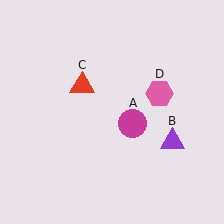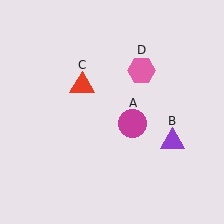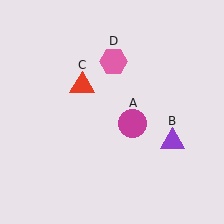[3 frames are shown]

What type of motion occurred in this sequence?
The pink hexagon (object D) rotated counterclockwise around the center of the scene.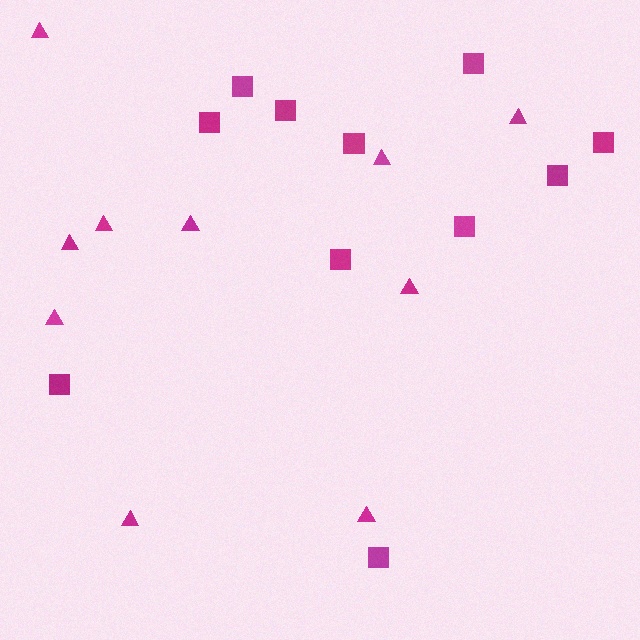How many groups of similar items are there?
There are 2 groups: one group of triangles (10) and one group of squares (11).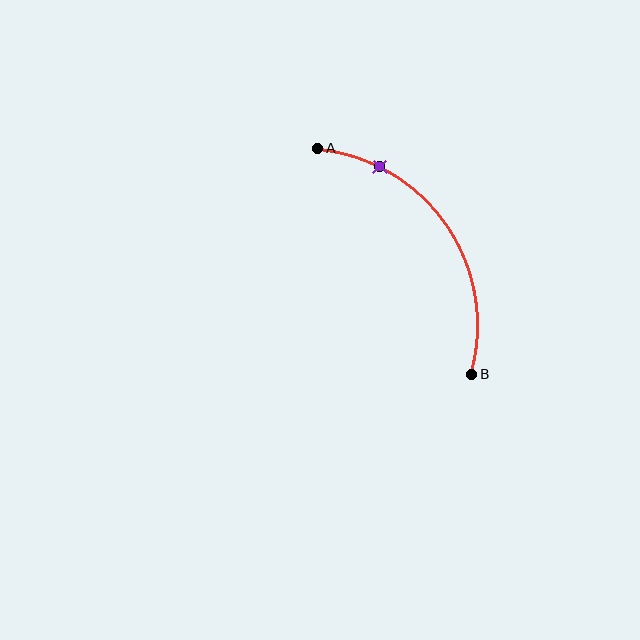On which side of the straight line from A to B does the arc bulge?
The arc bulges above and to the right of the straight line connecting A and B.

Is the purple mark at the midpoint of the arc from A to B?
No. The purple mark lies on the arc but is closer to endpoint A. The arc midpoint would be at the point on the curve equidistant along the arc from both A and B.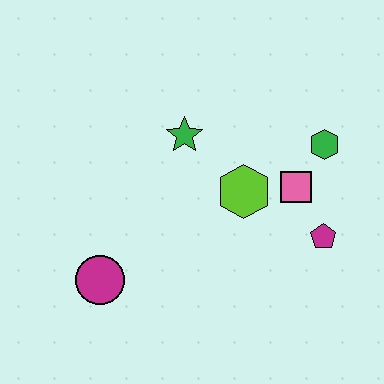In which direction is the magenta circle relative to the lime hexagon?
The magenta circle is to the left of the lime hexagon.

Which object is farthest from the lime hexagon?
The magenta circle is farthest from the lime hexagon.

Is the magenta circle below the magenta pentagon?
Yes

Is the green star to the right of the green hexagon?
No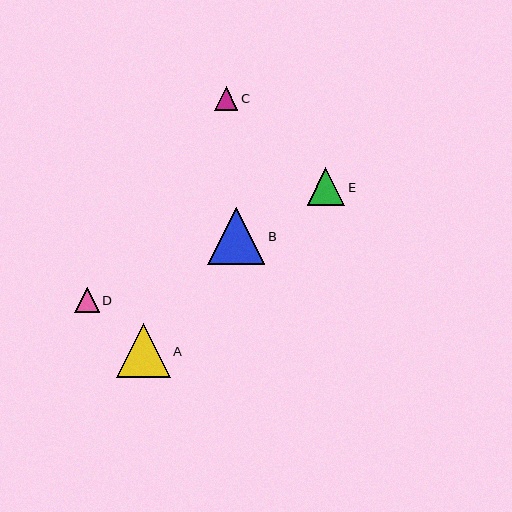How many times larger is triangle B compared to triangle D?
Triangle B is approximately 2.3 times the size of triangle D.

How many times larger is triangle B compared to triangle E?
Triangle B is approximately 1.5 times the size of triangle E.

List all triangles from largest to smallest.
From largest to smallest: B, A, E, D, C.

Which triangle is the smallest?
Triangle C is the smallest with a size of approximately 24 pixels.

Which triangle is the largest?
Triangle B is the largest with a size of approximately 57 pixels.